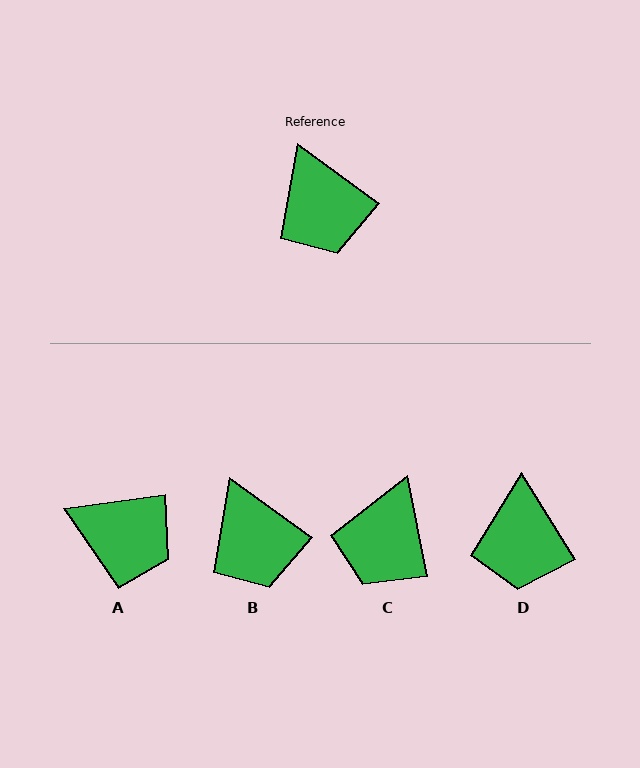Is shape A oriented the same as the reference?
No, it is off by about 44 degrees.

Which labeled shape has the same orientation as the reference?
B.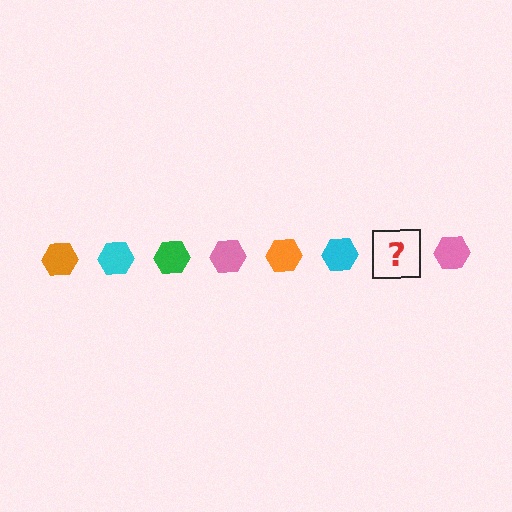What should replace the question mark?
The question mark should be replaced with a green hexagon.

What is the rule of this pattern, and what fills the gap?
The rule is that the pattern cycles through orange, cyan, green, pink hexagons. The gap should be filled with a green hexagon.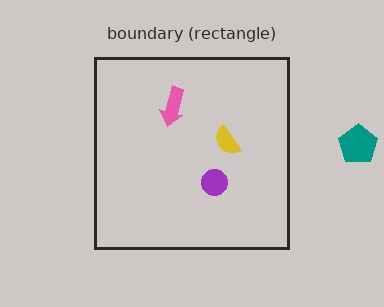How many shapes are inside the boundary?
3 inside, 1 outside.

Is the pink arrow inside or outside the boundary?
Inside.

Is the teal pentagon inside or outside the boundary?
Outside.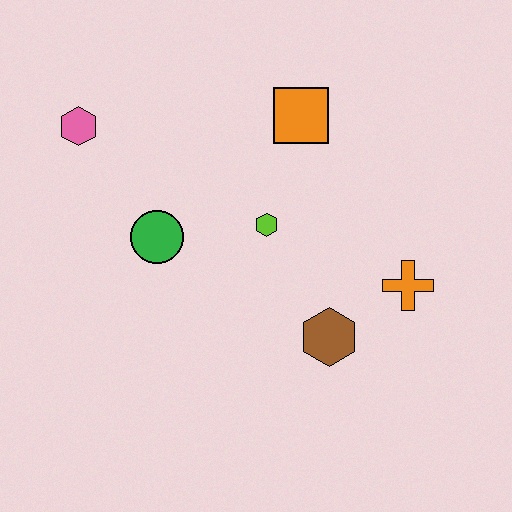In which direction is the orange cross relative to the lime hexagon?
The orange cross is to the right of the lime hexagon.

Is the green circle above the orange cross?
Yes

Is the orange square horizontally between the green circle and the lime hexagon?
No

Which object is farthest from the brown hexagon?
The pink hexagon is farthest from the brown hexagon.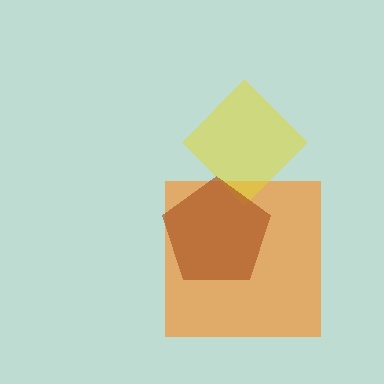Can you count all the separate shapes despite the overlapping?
Yes, there are 3 separate shapes.